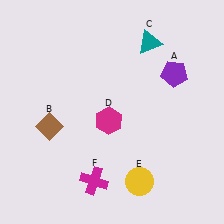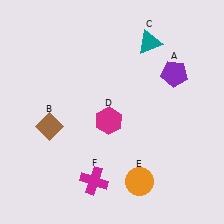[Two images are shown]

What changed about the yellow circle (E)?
In Image 1, E is yellow. In Image 2, it changed to orange.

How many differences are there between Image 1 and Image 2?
There is 1 difference between the two images.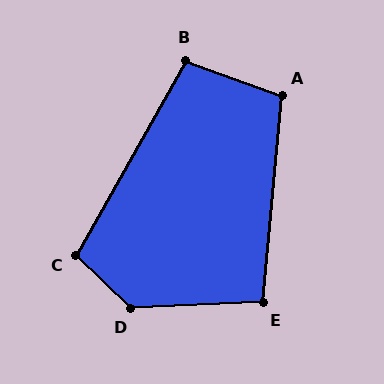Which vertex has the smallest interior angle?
E, at approximately 98 degrees.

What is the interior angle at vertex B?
Approximately 99 degrees (obtuse).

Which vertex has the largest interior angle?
D, at approximately 133 degrees.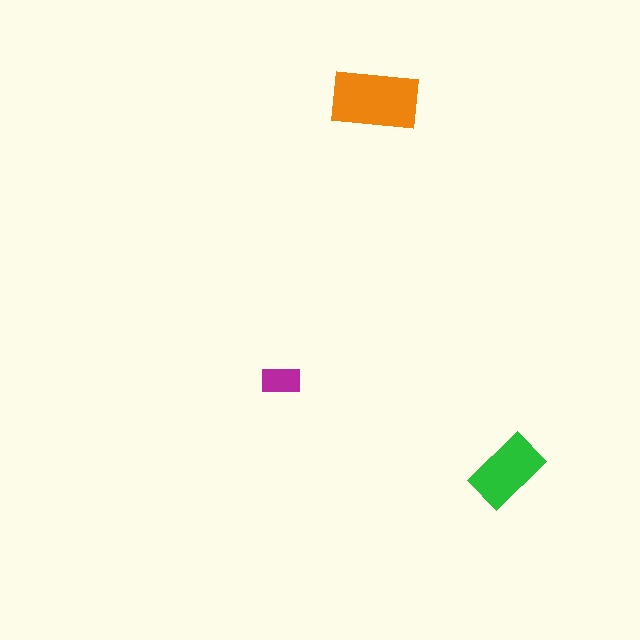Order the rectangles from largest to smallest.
the orange one, the green one, the magenta one.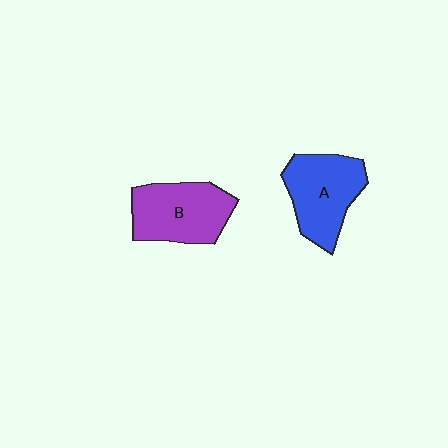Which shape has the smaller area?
Shape A (blue).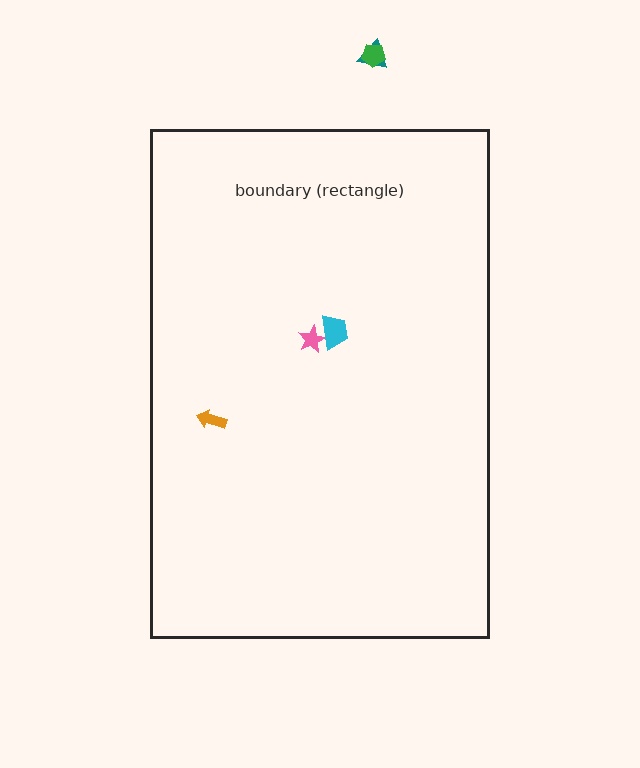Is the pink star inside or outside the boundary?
Inside.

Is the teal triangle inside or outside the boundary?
Outside.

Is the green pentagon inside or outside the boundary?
Outside.